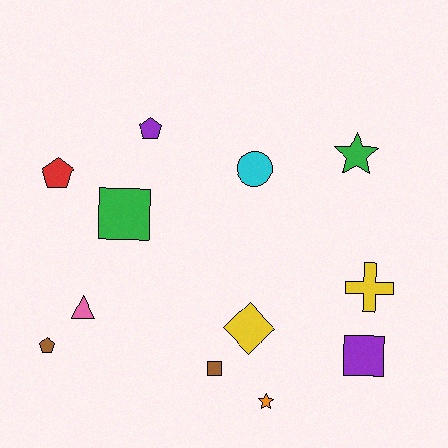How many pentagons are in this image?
There are 3 pentagons.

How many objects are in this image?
There are 12 objects.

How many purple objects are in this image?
There are 2 purple objects.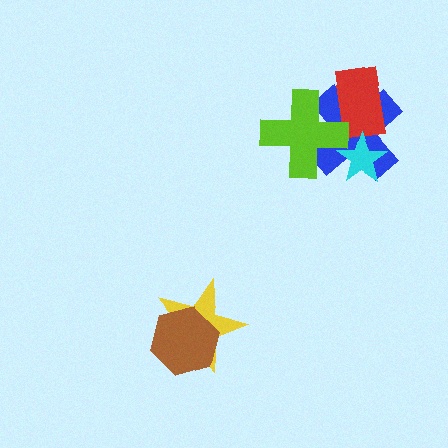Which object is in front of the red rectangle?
The lime cross is in front of the red rectangle.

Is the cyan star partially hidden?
No, no other shape covers it.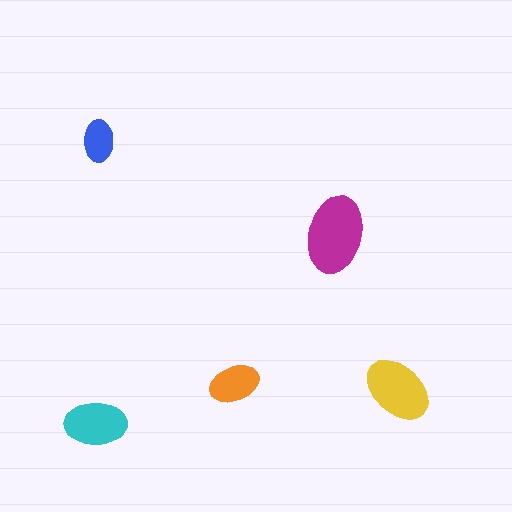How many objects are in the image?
There are 5 objects in the image.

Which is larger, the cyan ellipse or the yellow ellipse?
The yellow one.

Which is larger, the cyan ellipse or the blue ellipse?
The cyan one.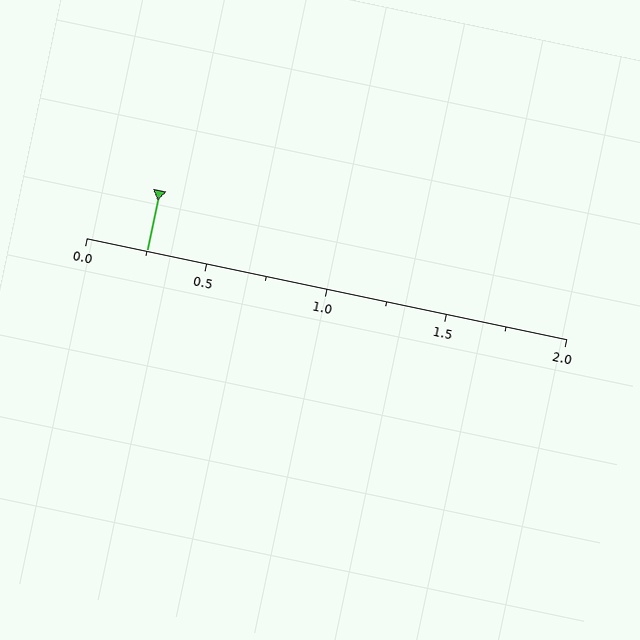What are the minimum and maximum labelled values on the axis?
The axis runs from 0.0 to 2.0.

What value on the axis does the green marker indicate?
The marker indicates approximately 0.25.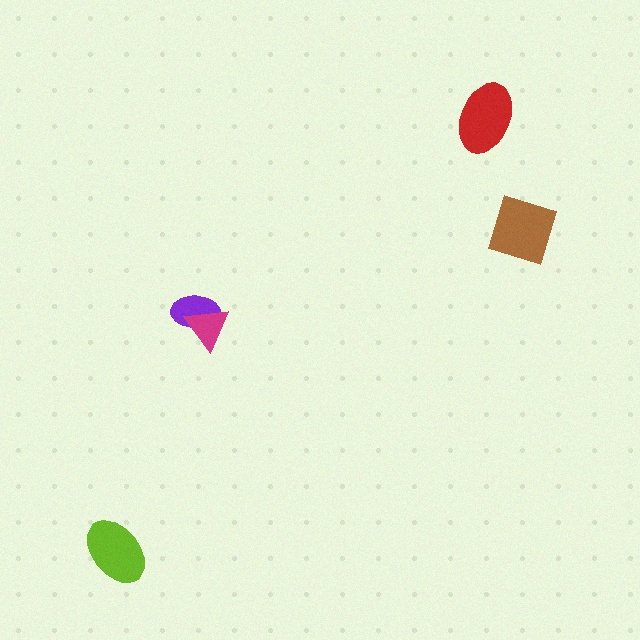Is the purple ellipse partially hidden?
Yes, it is partially covered by another shape.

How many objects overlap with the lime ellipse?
0 objects overlap with the lime ellipse.